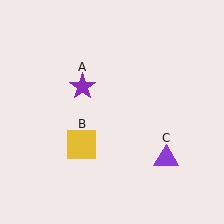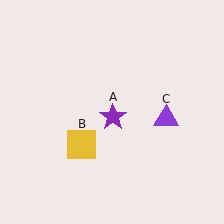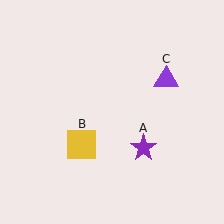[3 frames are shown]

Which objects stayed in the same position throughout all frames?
Yellow square (object B) remained stationary.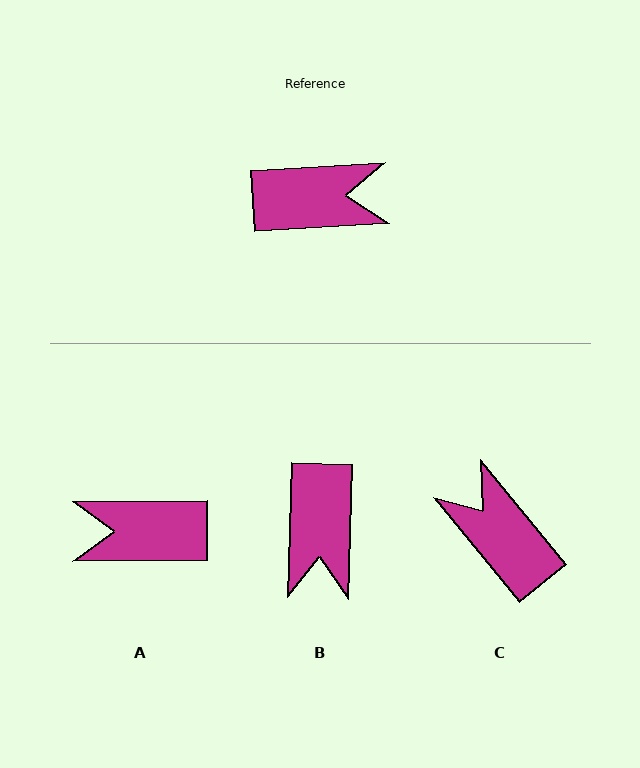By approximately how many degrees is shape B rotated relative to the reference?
Approximately 95 degrees clockwise.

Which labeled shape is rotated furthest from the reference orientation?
A, about 177 degrees away.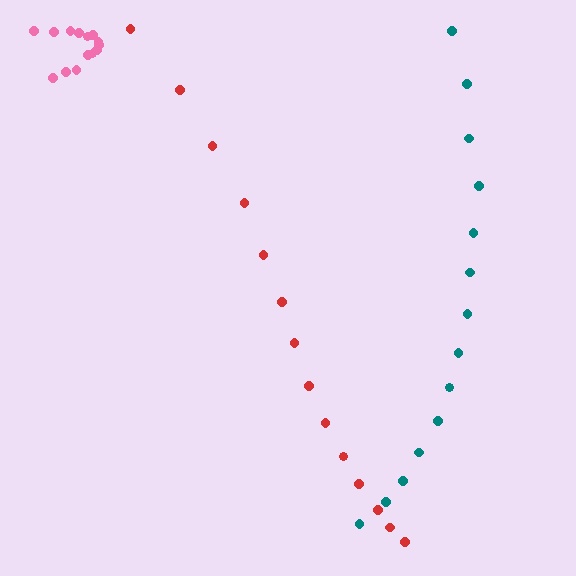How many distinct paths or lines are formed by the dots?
There are 3 distinct paths.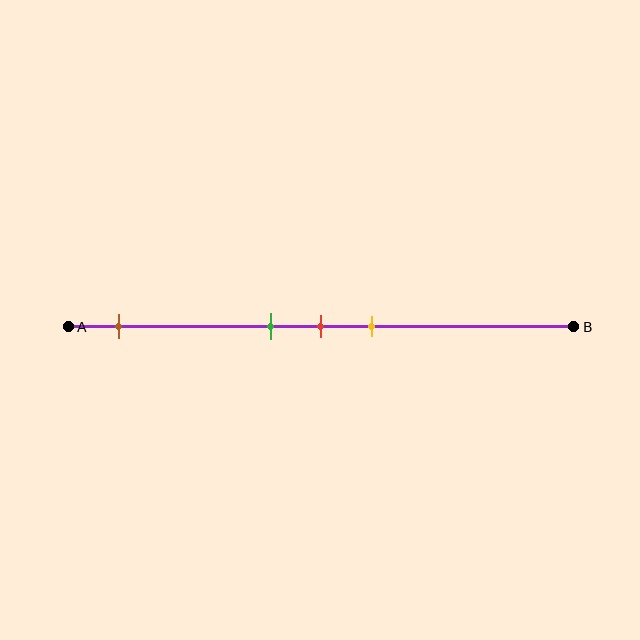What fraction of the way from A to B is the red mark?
The red mark is approximately 50% (0.5) of the way from A to B.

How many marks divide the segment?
There are 4 marks dividing the segment.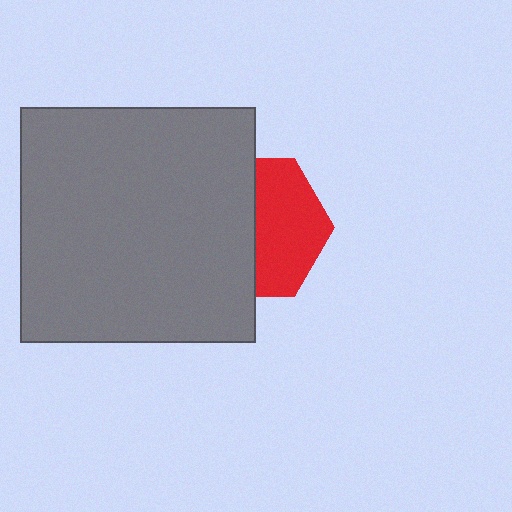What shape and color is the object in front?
The object in front is a gray square.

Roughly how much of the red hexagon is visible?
About half of it is visible (roughly 50%).